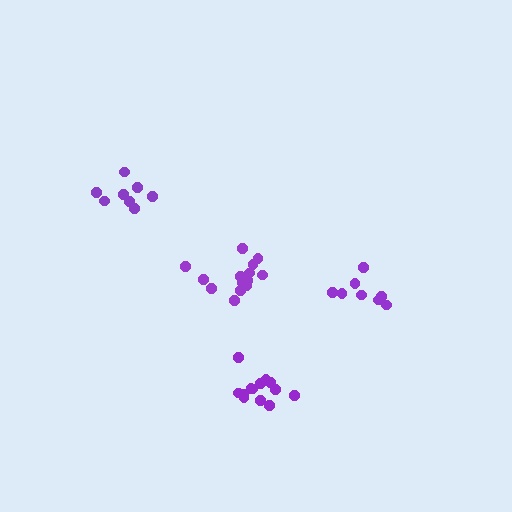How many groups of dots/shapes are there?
There are 4 groups.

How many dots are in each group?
Group 1: 14 dots, Group 2: 8 dots, Group 3: 14 dots, Group 4: 8 dots (44 total).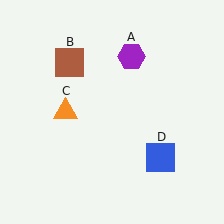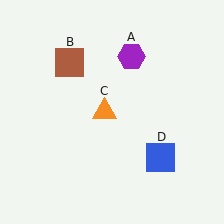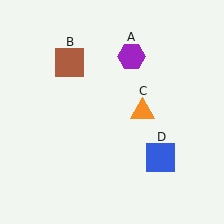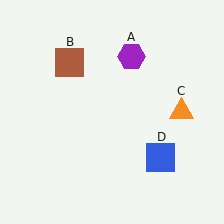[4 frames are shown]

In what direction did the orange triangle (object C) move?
The orange triangle (object C) moved right.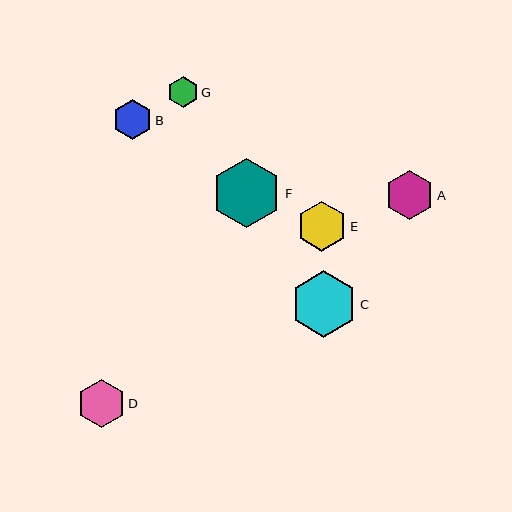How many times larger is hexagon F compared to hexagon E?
Hexagon F is approximately 1.4 times the size of hexagon E.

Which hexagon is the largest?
Hexagon F is the largest with a size of approximately 70 pixels.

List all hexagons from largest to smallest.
From largest to smallest: F, C, E, A, D, B, G.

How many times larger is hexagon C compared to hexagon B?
Hexagon C is approximately 1.7 times the size of hexagon B.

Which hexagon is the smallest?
Hexagon G is the smallest with a size of approximately 30 pixels.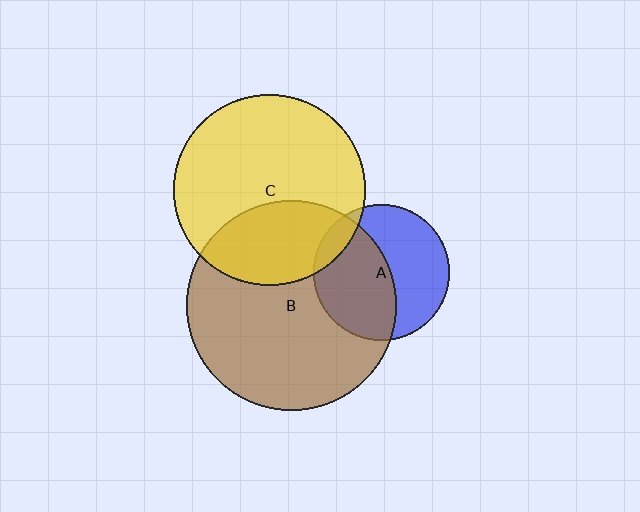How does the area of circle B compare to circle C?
Approximately 1.2 times.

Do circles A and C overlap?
Yes.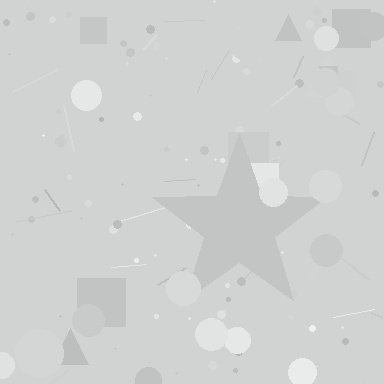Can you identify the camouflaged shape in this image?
The camouflaged shape is a star.